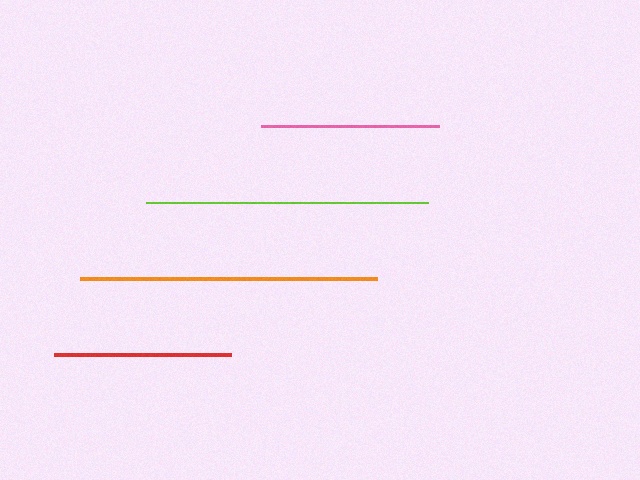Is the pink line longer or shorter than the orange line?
The orange line is longer than the pink line.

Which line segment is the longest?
The orange line is the longest at approximately 297 pixels.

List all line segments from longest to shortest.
From longest to shortest: orange, lime, pink, red.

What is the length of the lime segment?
The lime segment is approximately 282 pixels long.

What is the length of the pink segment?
The pink segment is approximately 178 pixels long.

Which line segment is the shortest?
The red line is the shortest at approximately 177 pixels.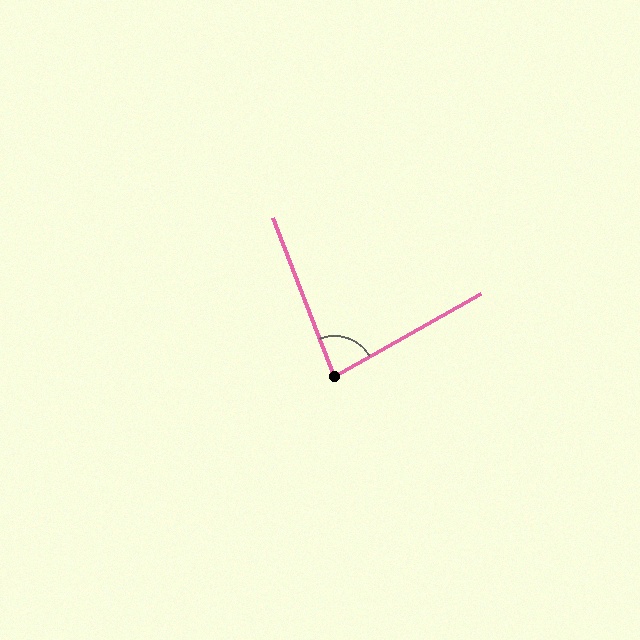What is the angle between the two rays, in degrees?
Approximately 82 degrees.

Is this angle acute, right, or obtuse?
It is acute.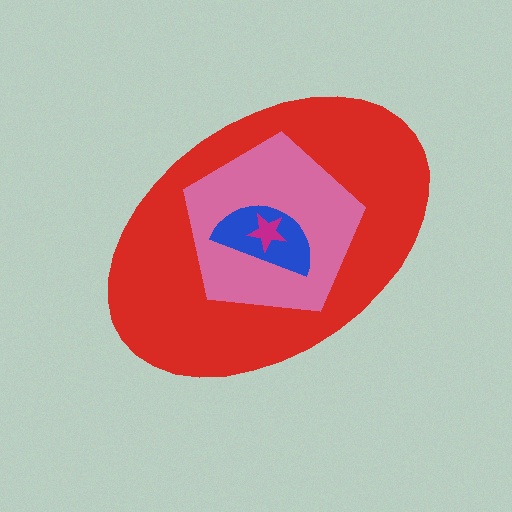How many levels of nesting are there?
4.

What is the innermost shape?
The magenta star.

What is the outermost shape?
The red ellipse.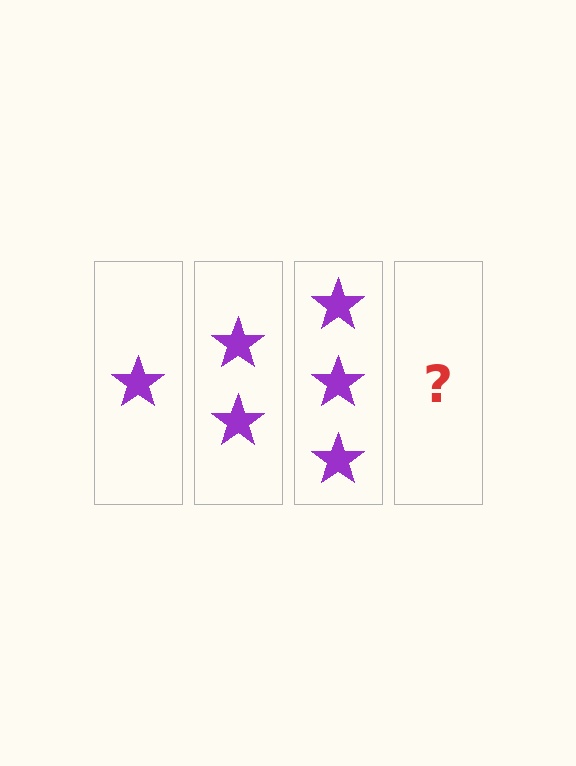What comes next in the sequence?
The next element should be 4 stars.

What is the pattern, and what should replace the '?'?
The pattern is that each step adds one more star. The '?' should be 4 stars.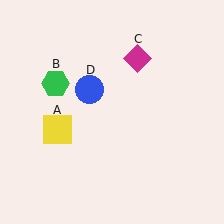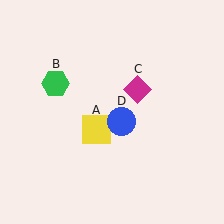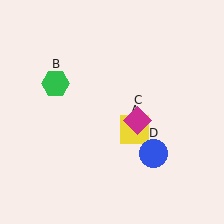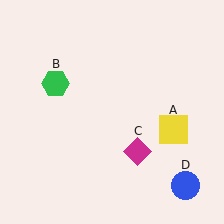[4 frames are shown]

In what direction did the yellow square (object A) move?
The yellow square (object A) moved right.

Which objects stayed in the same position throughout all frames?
Green hexagon (object B) remained stationary.